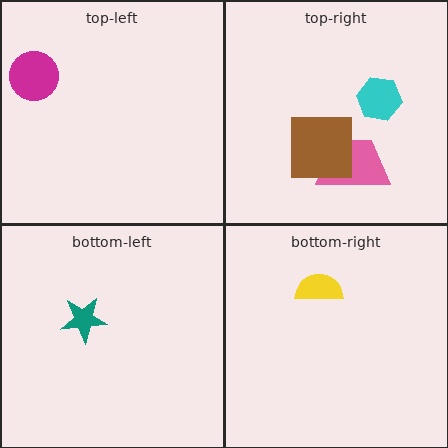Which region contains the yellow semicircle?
The bottom-right region.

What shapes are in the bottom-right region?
The yellow semicircle.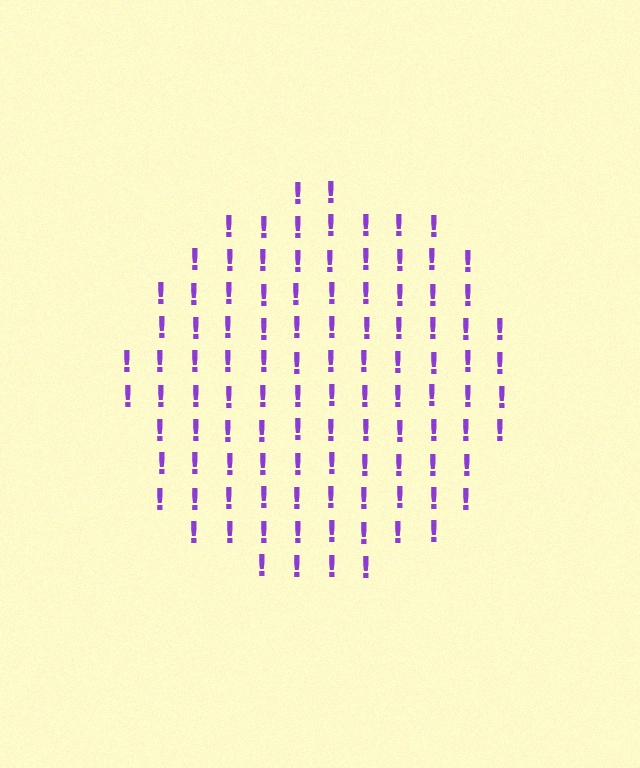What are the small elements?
The small elements are exclamation marks.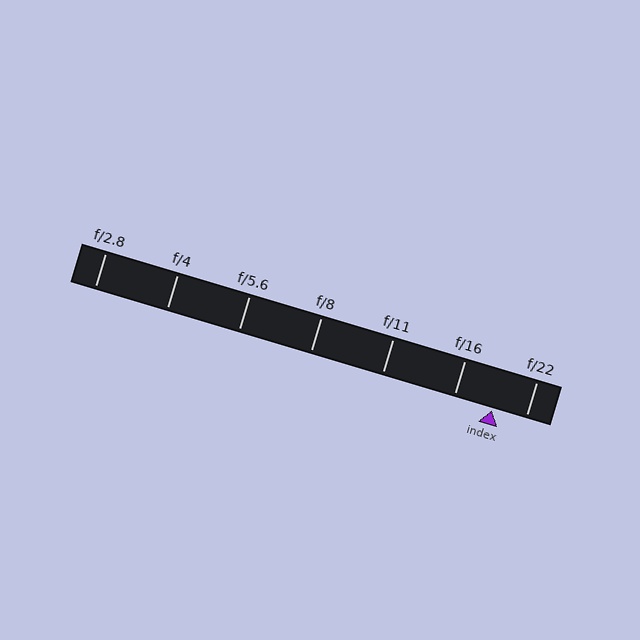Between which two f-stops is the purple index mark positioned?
The index mark is between f/16 and f/22.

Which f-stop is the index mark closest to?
The index mark is closest to f/22.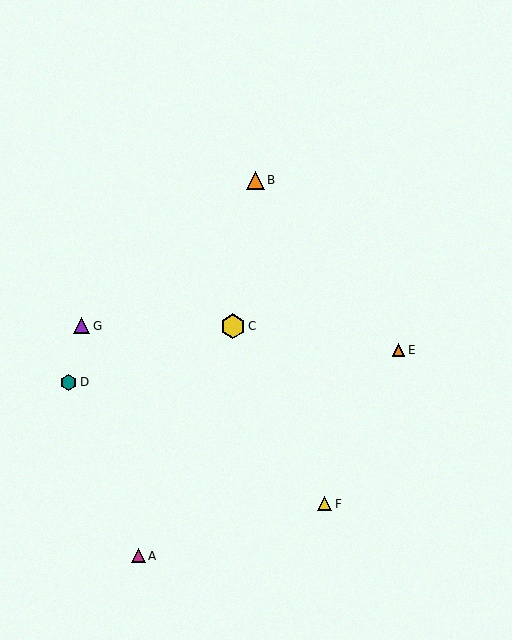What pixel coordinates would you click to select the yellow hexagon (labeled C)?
Click at (233, 326) to select the yellow hexagon C.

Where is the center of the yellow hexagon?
The center of the yellow hexagon is at (233, 326).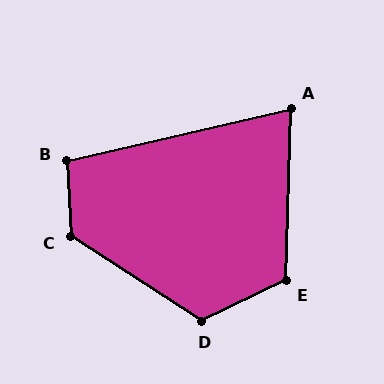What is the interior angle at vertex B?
Approximately 100 degrees (obtuse).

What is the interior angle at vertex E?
Approximately 117 degrees (obtuse).